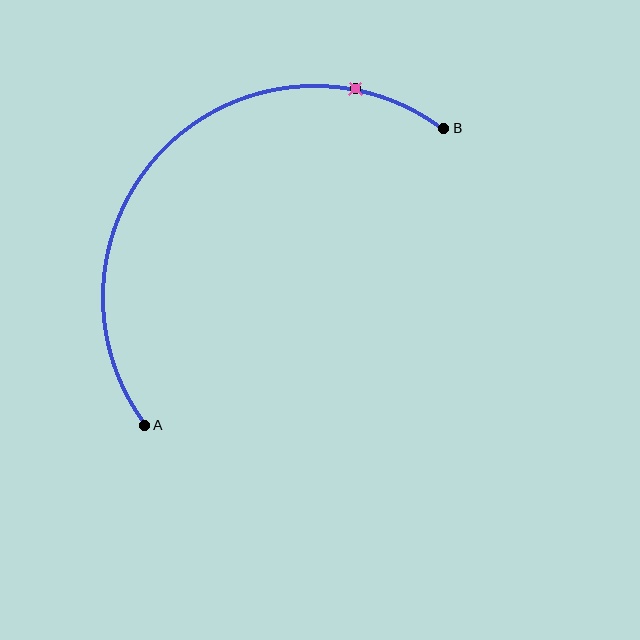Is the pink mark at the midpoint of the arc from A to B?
No. The pink mark lies on the arc but is closer to endpoint B. The arc midpoint would be at the point on the curve equidistant along the arc from both A and B.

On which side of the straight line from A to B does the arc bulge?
The arc bulges above and to the left of the straight line connecting A and B.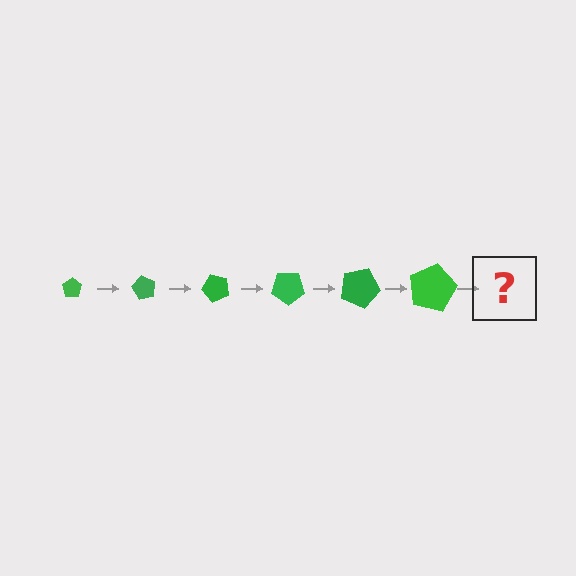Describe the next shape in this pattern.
It should be a pentagon, larger than the previous one and rotated 360 degrees from the start.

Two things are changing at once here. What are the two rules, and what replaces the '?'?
The two rules are that the pentagon grows larger each step and it rotates 60 degrees each step. The '?' should be a pentagon, larger than the previous one and rotated 360 degrees from the start.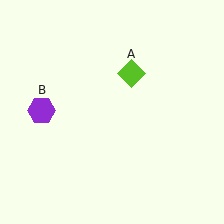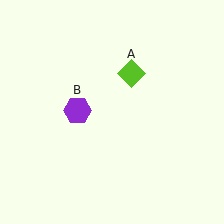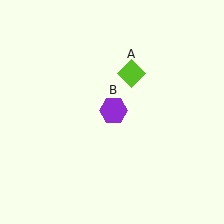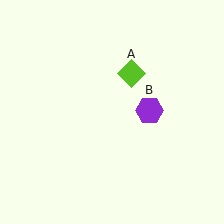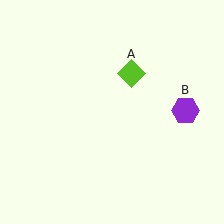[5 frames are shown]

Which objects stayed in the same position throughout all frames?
Lime diamond (object A) remained stationary.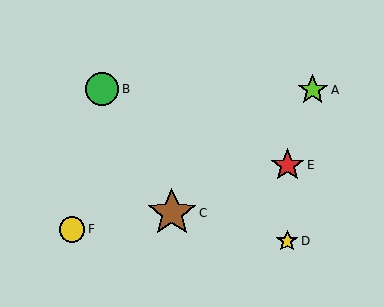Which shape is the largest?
The brown star (labeled C) is the largest.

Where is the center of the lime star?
The center of the lime star is at (313, 90).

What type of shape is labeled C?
Shape C is a brown star.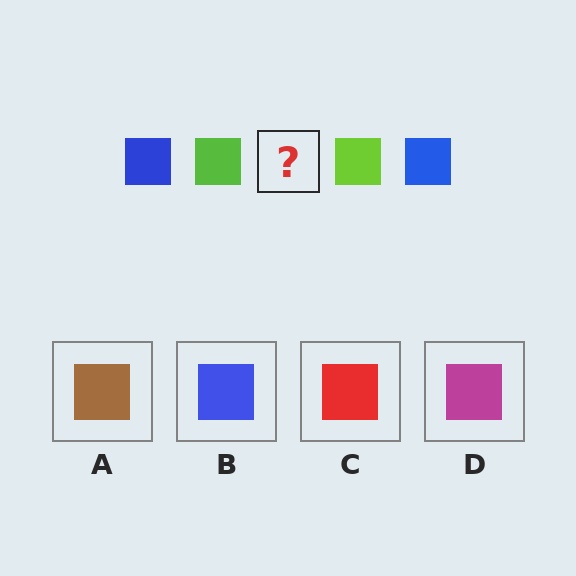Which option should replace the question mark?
Option B.